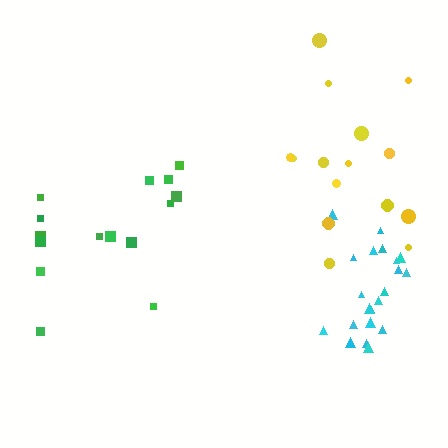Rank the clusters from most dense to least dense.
cyan, green, yellow.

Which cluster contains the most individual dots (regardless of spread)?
Cyan (21).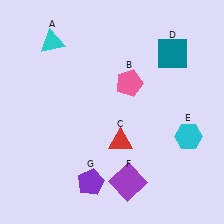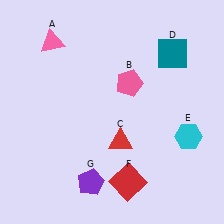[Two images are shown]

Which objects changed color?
A changed from cyan to pink. F changed from purple to red.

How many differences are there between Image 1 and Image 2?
There are 2 differences between the two images.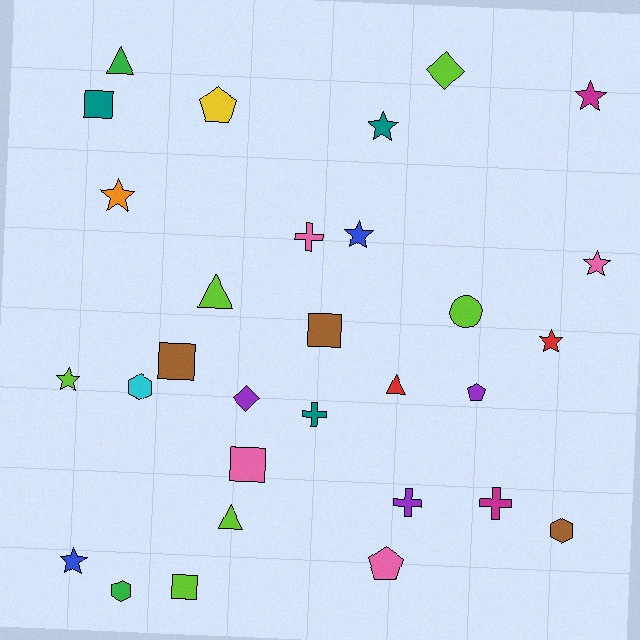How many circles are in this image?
There is 1 circle.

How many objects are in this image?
There are 30 objects.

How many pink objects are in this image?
There are 4 pink objects.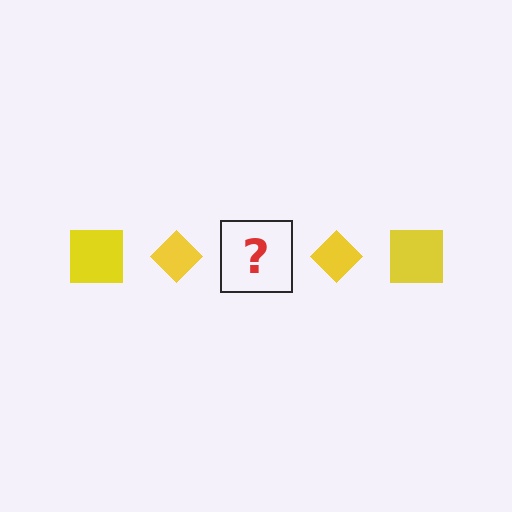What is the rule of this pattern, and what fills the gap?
The rule is that the pattern cycles through square, diamond shapes in yellow. The gap should be filled with a yellow square.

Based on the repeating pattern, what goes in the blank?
The blank should be a yellow square.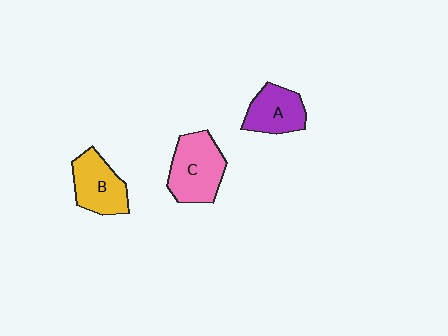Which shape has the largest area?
Shape C (pink).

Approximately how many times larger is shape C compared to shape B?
Approximately 1.2 times.